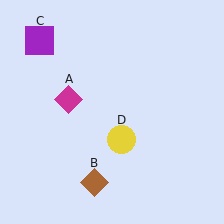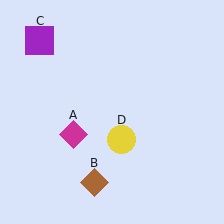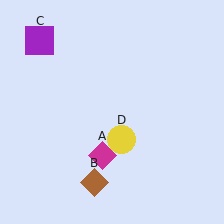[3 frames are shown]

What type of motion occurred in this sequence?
The magenta diamond (object A) rotated counterclockwise around the center of the scene.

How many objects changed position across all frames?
1 object changed position: magenta diamond (object A).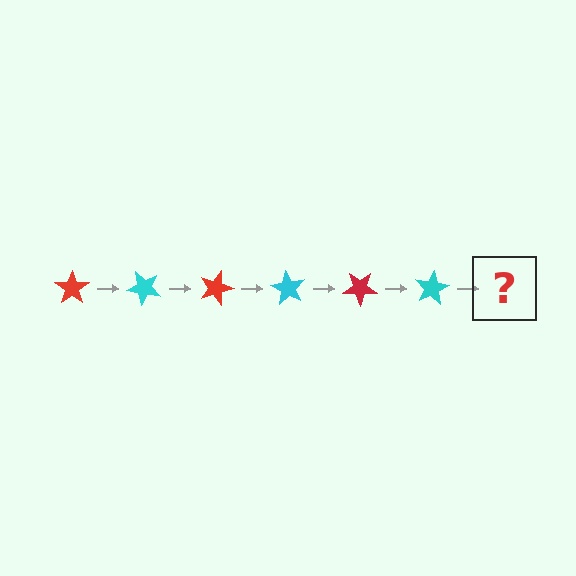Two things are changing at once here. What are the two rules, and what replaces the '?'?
The two rules are that it rotates 45 degrees each step and the color cycles through red and cyan. The '?' should be a red star, rotated 270 degrees from the start.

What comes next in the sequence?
The next element should be a red star, rotated 270 degrees from the start.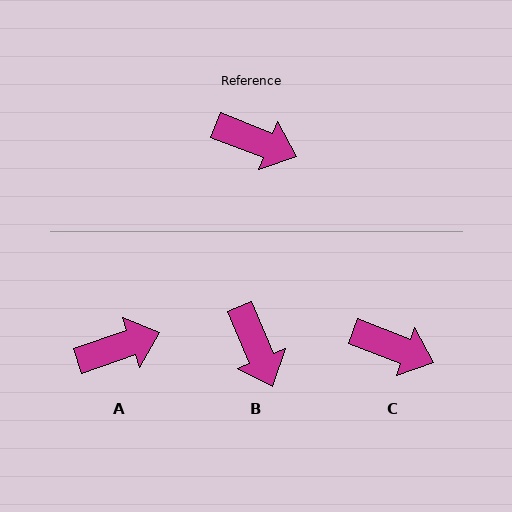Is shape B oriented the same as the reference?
No, it is off by about 46 degrees.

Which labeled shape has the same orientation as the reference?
C.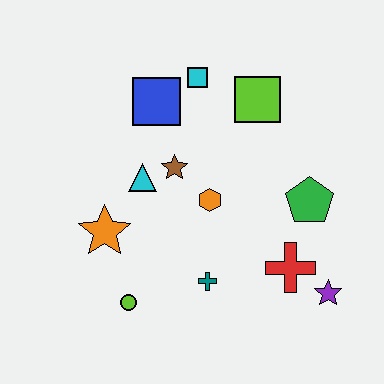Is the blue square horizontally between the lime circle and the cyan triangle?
No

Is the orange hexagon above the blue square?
No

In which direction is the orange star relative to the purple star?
The orange star is to the left of the purple star.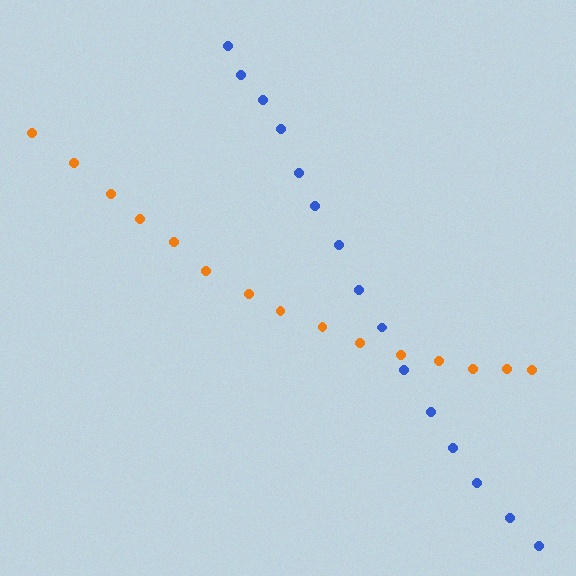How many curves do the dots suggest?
There are 2 distinct paths.